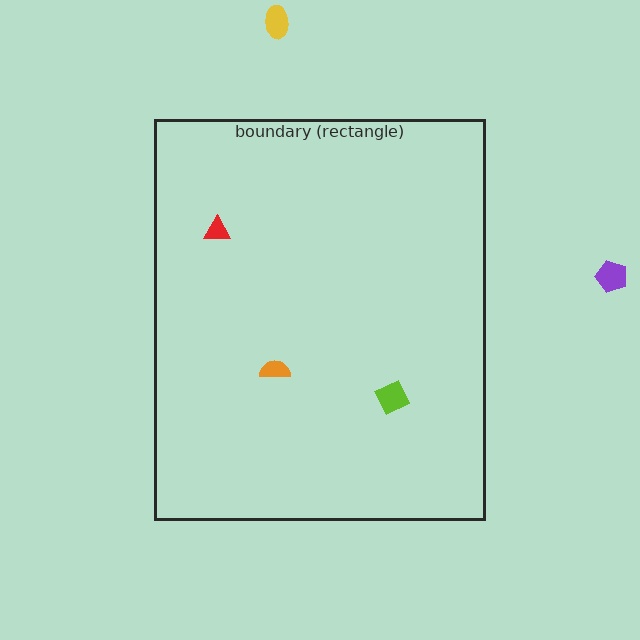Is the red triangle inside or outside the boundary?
Inside.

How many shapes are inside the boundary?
3 inside, 2 outside.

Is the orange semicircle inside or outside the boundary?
Inside.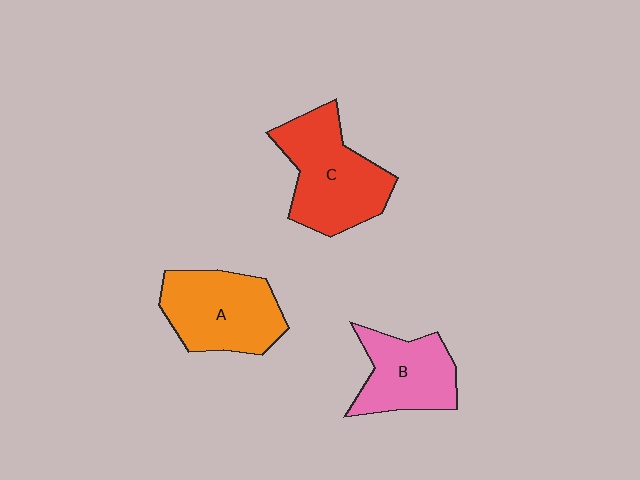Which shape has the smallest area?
Shape B (pink).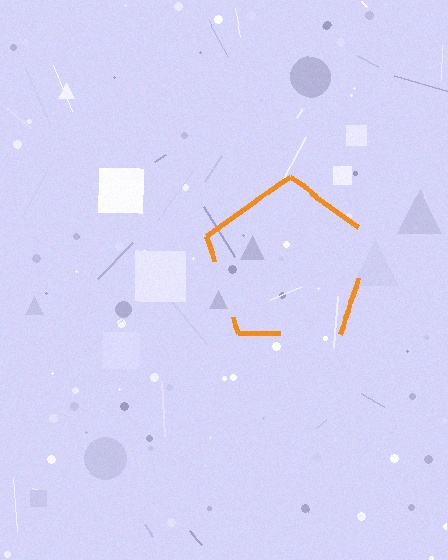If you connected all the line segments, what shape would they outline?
They would outline a pentagon.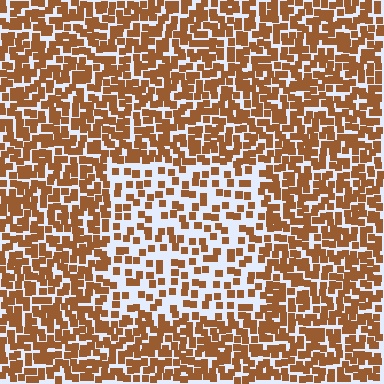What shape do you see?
I see a rectangle.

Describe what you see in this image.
The image contains small brown elements arranged at two different densities. A rectangle-shaped region is visible where the elements are less densely packed than the surrounding area.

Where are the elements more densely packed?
The elements are more densely packed outside the rectangle boundary.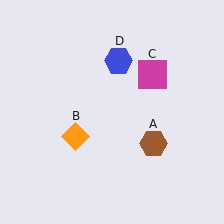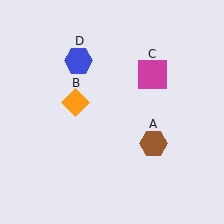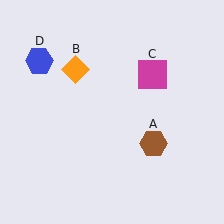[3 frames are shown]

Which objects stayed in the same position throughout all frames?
Brown hexagon (object A) and magenta square (object C) remained stationary.